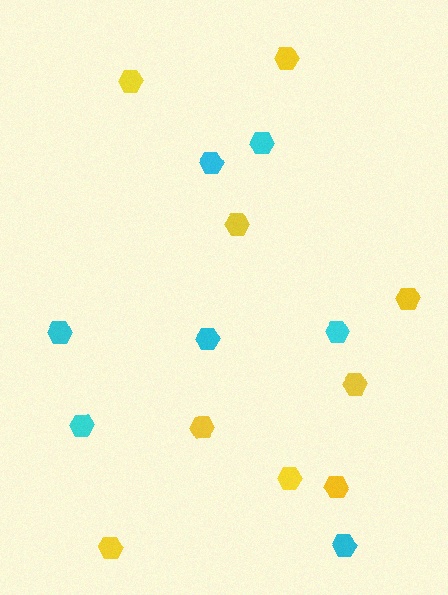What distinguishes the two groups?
There are 2 groups: one group of yellow hexagons (9) and one group of cyan hexagons (7).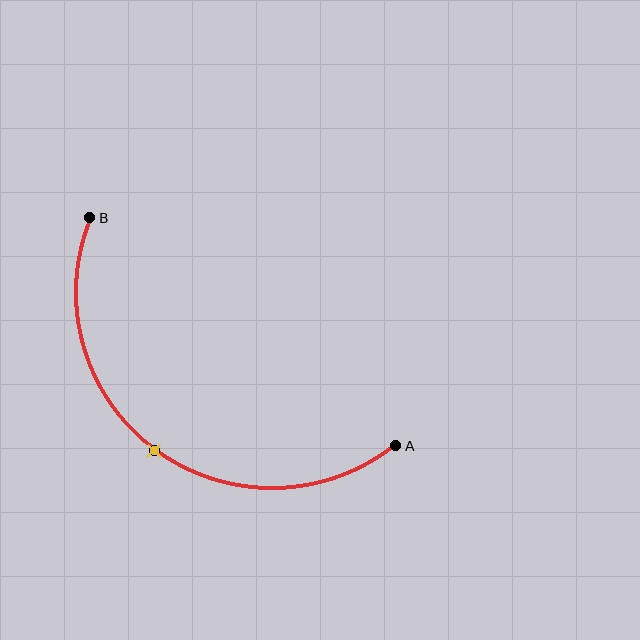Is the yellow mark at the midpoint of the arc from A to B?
Yes. The yellow mark lies on the arc at equal arc-length from both A and B — it is the arc midpoint.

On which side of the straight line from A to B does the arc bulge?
The arc bulges below and to the left of the straight line connecting A and B.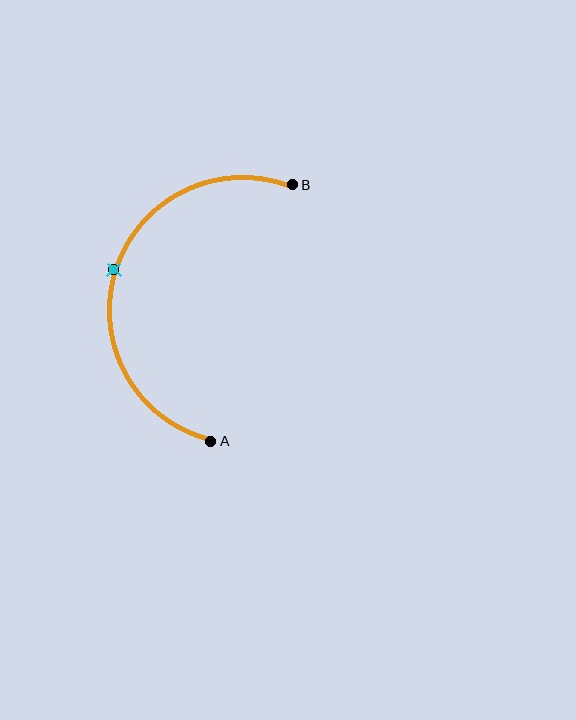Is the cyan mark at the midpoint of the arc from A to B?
Yes. The cyan mark lies on the arc at equal arc-length from both A and B — it is the arc midpoint.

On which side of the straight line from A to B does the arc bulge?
The arc bulges to the left of the straight line connecting A and B.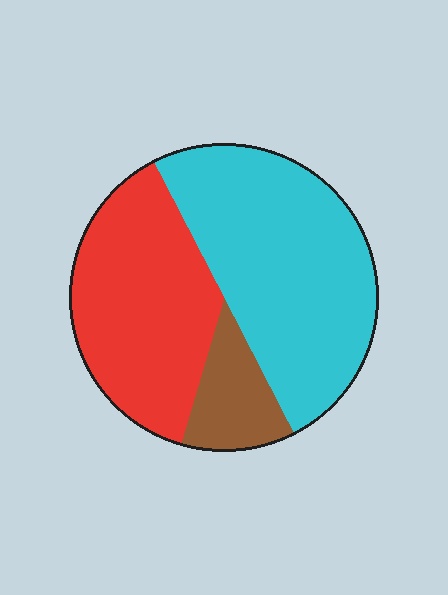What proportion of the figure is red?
Red takes up about three eighths (3/8) of the figure.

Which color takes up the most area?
Cyan, at roughly 50%.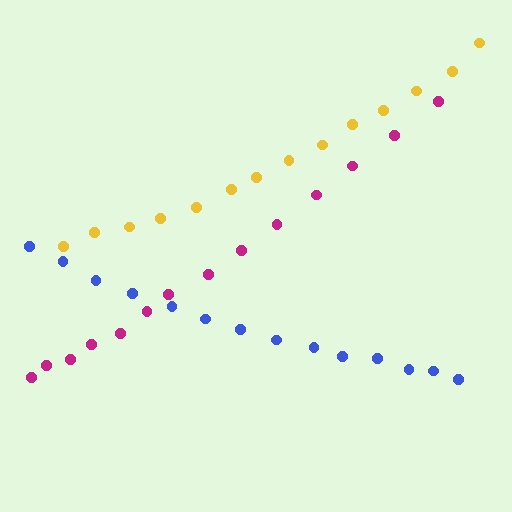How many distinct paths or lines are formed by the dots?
There are 3 distinct paths.